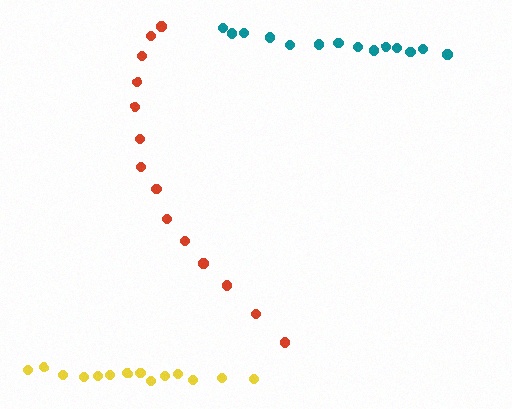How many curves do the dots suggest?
There are 3 distinct paths.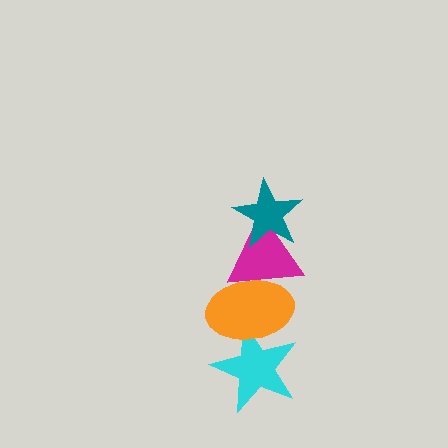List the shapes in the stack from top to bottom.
From top to bottom: the teal star, the magenta triangle, the orange ellipse, the cyan star.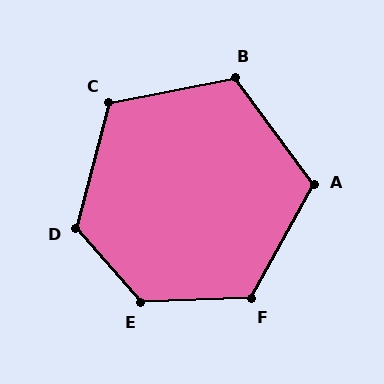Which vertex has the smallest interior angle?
A, at approximately 115 degrees.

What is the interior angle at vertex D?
Approximately 124 degrees (obtuse).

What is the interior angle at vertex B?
Approximately 115 degrees (obtuse).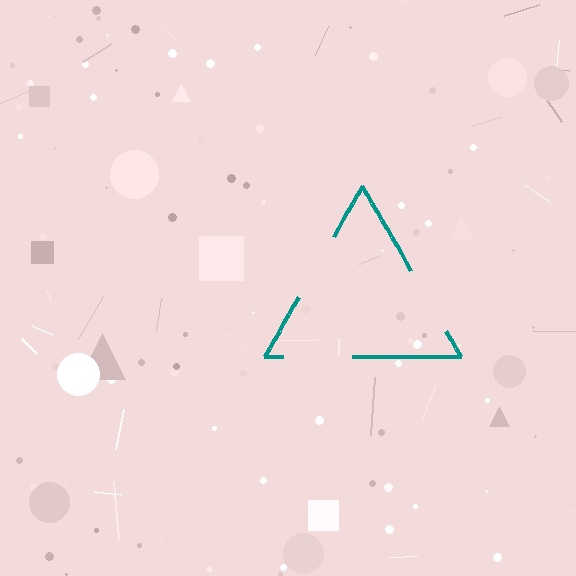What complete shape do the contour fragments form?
The contour fragments form a triangle.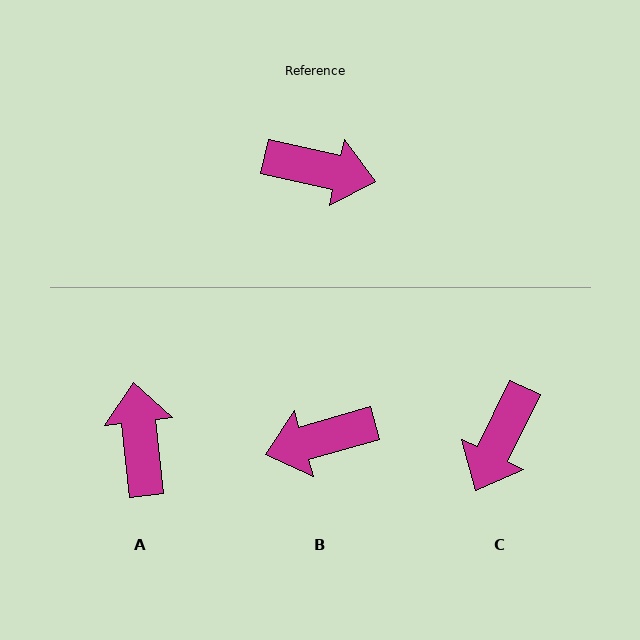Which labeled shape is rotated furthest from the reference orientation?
B, about 151 degrees away.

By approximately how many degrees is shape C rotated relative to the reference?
Approximately 103 degrees clockwise.